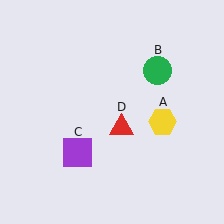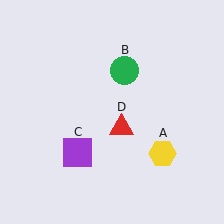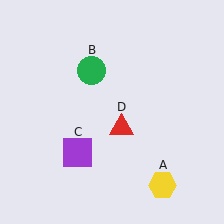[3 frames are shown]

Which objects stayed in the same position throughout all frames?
Purple square (object C) and red triangle (object D) remained stationary.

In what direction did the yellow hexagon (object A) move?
The yellow hexagon (object A) moved down.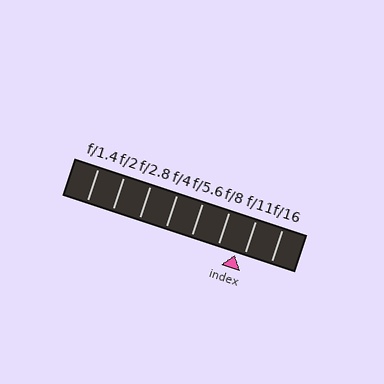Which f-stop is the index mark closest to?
The index mark is closest to f/11.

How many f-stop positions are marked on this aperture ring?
There are 8 f-stop positions marked.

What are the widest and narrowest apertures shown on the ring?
The widest aperture shown is f/1.4 and the narrowest is f/16.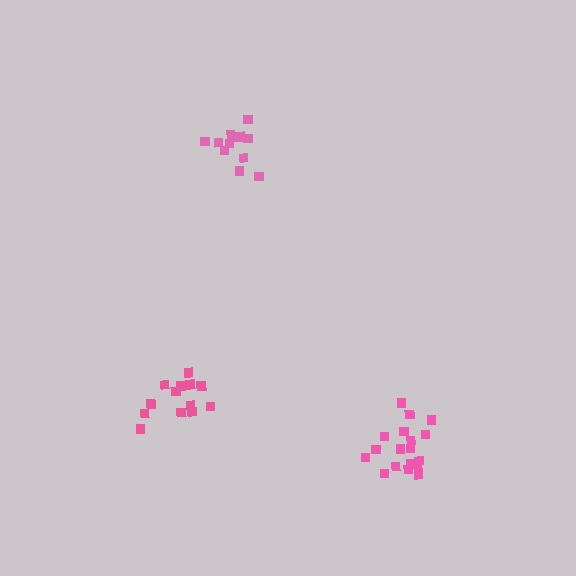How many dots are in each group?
Group 1: 12 dots, Group 2: 14 dots, Group 3: 18 dots (44 total).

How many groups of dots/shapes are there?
There are 3 groups.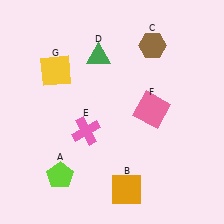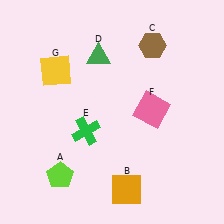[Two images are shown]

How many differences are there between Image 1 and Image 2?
There is 1 difference between the two images.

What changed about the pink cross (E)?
In Image 1, E is pink. In Image 2, it changed to green.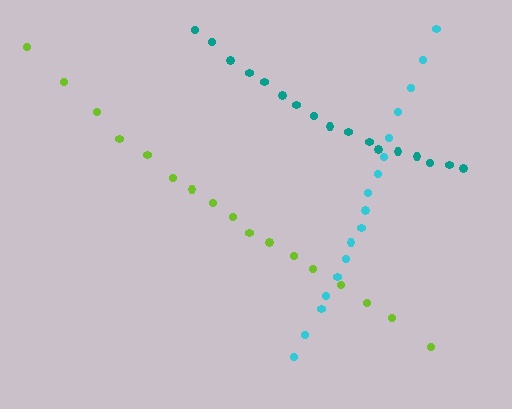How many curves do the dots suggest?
There are 3 distinct paths.